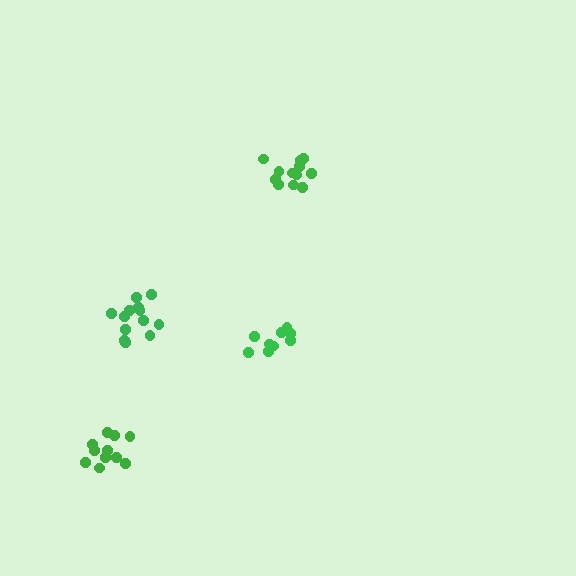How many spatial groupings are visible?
There are 4 spatial groupings.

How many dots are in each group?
Group 1: 12 dots, Group 2: 9 dots, Group 3: 11 dots, Group 4: 13 dots (45 total).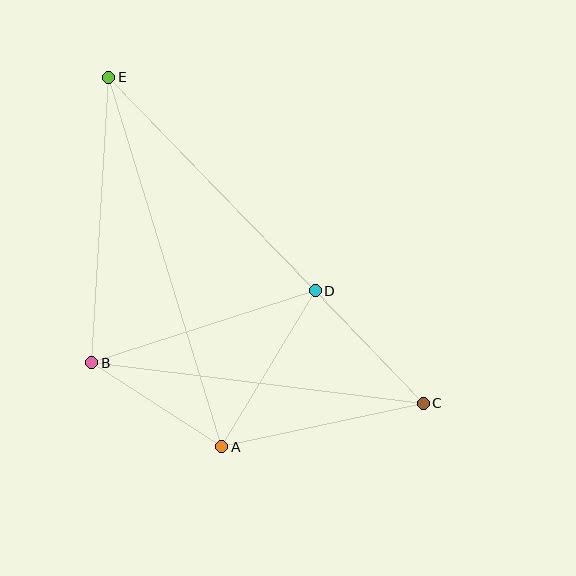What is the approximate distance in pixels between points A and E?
The distance between A and E is approximately 386 pixels.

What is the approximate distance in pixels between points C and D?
The distance between C and D is approximately 156 pixels.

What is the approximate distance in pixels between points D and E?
The distance between D and E is approximately 297 pixels.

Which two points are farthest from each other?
Points C and E are farthest from each other.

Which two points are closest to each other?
Points A and B are closest to each other.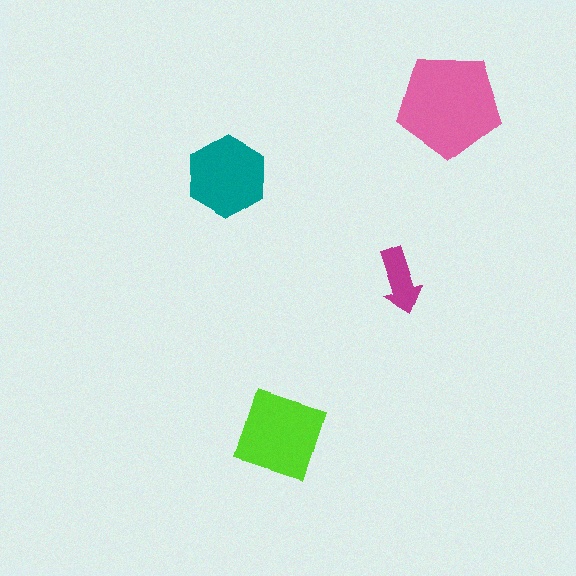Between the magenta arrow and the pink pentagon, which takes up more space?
The pink pentagon.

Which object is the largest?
The pink pentagon.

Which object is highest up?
The pink pentagon is topmost.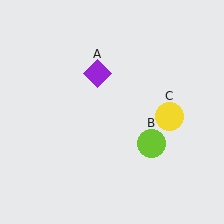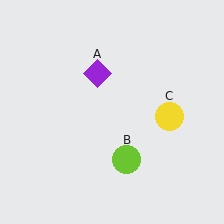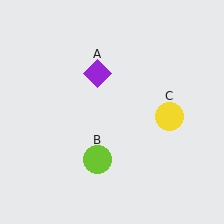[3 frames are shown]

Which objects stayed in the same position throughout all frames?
Purple diamond (object A) and yellow circle (object C) remained stationary.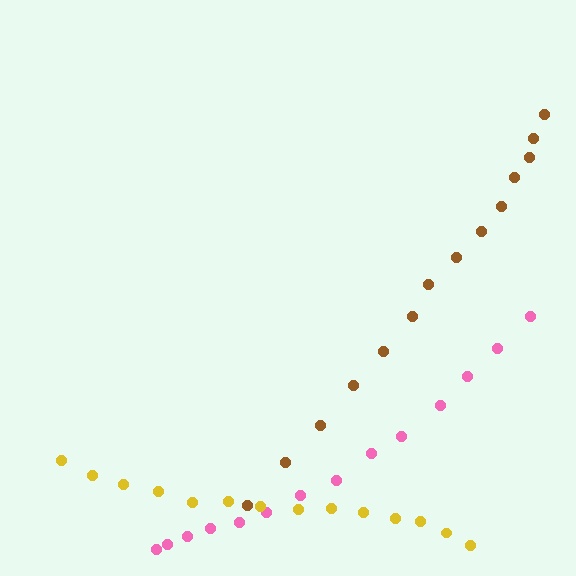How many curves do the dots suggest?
There are 3 distinct paths.